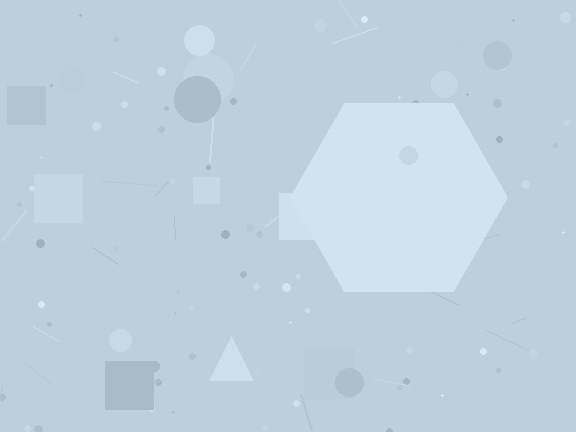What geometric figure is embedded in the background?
A hexagon is embedded in the background.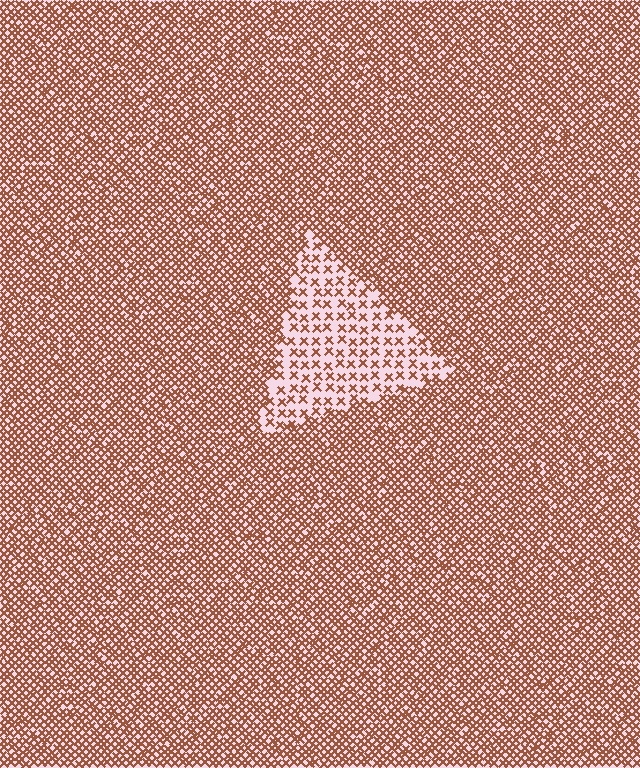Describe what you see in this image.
The image contains small brown elements arranged at two different densities. A triangle-shaped region is visible where the elements are less densely packed than the surrounding area.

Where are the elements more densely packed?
The elements are more densely packed outside the triangle boundary.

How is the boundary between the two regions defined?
The boundary is defined by a change in element density (approximately 2.6x ratio). All elements are the same color, size, and shape.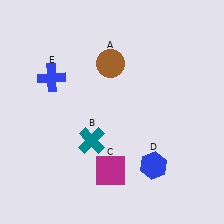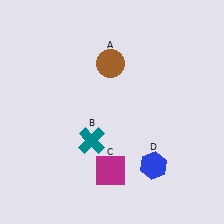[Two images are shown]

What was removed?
The blue cross (E) was removed in Image 2.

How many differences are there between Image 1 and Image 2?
There is 1 difference between the two images.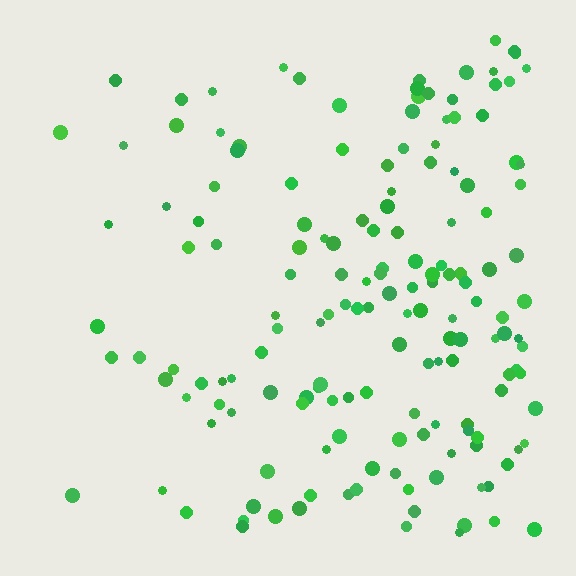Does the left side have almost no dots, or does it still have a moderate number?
Still a moderate number, just noticeably fewer than the right.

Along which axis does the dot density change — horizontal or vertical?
Horizontal.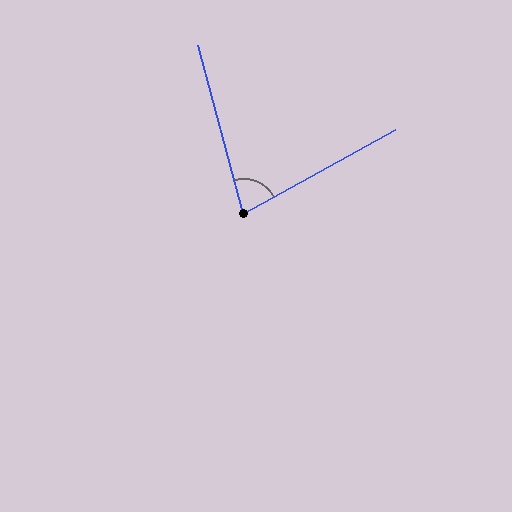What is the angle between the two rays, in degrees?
Approximately 76 degrees.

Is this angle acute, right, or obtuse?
It is acute.